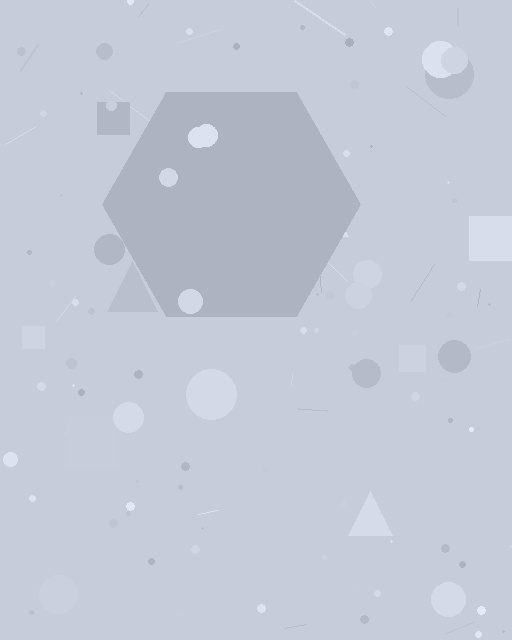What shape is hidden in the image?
A hexagon is hidden in the image.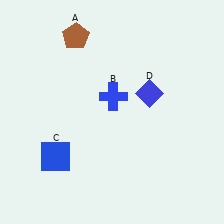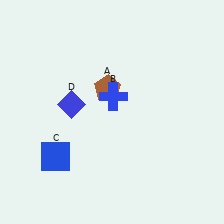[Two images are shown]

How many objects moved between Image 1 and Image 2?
2 objects moved between the two images.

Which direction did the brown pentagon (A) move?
The brown pentagon (A) moved down.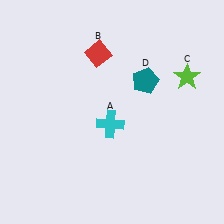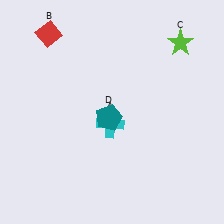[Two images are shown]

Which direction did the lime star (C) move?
The lime star (C) moved up.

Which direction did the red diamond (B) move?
The red diamond (B) moved left.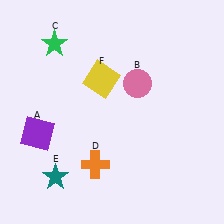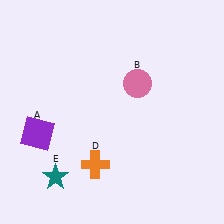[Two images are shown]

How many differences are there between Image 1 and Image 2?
There are 2 differences between the two images.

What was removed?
The green star (C), the yellow square (F) were removed in Image 2.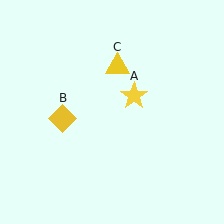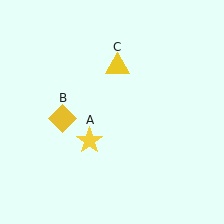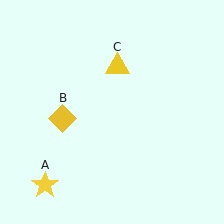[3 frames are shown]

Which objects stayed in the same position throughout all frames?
Yellow diamond (object B) and yellow triangle (object C) remained stationary.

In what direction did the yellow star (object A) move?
The yellow star (object A) moved down and to the left.